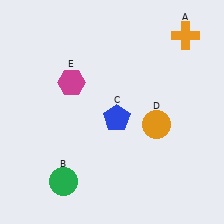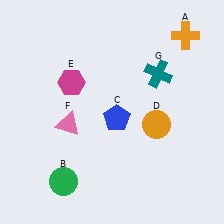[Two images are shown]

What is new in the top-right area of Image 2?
A teal cross (G) was added in the top-right area of Image 2.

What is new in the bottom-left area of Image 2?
A pink triangle (F) was added in the bottom-left area of Image 2.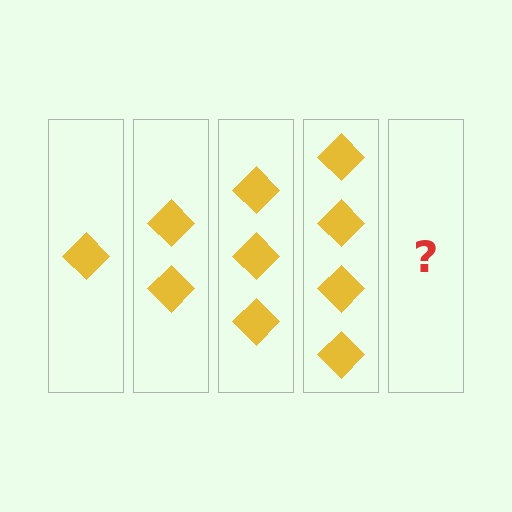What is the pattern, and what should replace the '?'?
The pattern is that each step adds one more diamond. The '?' should be 5 diamonds.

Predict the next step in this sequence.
The next step is 5 diamonds.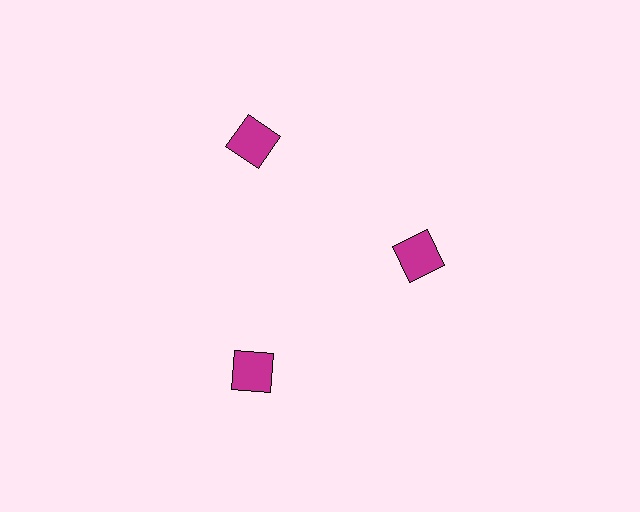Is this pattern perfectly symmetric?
No. The 3 magenta squares are arranged in a ring, but one element near the 3 o'clock position is pulled inward toward the center, breaking the 3-fold rotational symmetry.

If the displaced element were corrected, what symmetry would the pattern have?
It would have 3-fold rotational symmetry — the pattern would map onto itself every 120 degrees.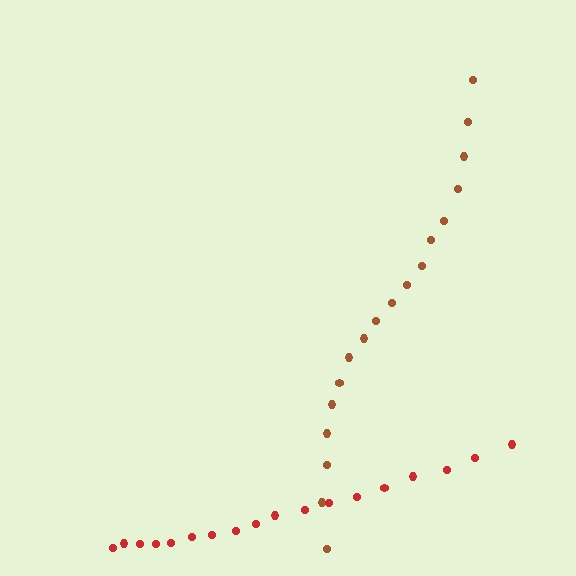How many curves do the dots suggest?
There are 2 distinct paths.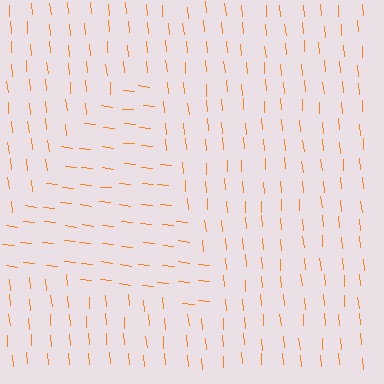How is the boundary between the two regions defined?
The boundary is defined purely by a change in line orientation (approximately 79 degrees difference). All lines are the same color and thickness.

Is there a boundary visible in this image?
Yes, there is a texture boundary formed by a change in line orientation.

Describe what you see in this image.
The image is filled with small orange line segments. A triangle region in the image has lines oriented differently from the surrounding lines, creating a visible texture boundary.